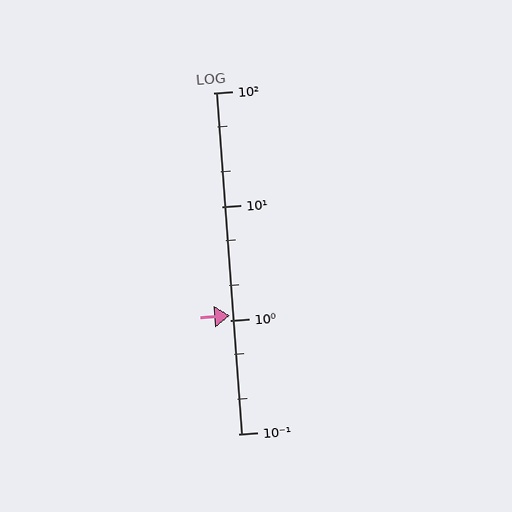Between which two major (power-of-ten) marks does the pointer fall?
The pointer is between 1 and 10.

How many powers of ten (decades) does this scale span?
The scale spans 3 decades, from 0.1 to 100.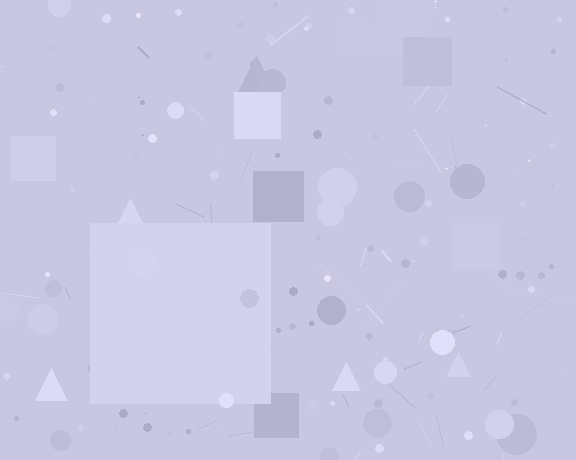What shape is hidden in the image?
A square is hidden in the image.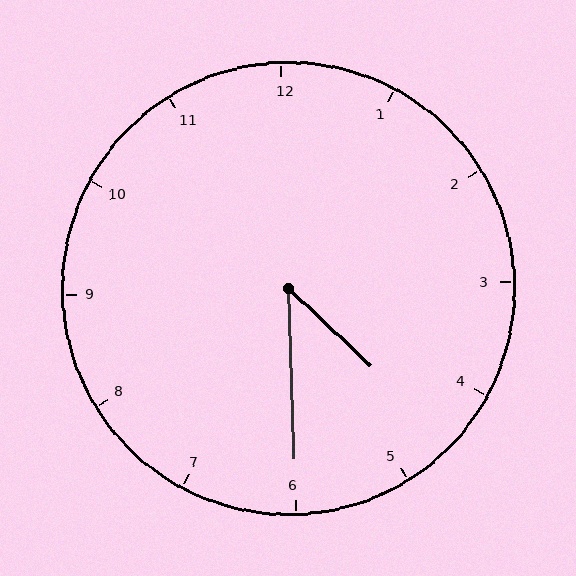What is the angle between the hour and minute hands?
Approximately 45 degrees.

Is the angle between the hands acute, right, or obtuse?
It is acute.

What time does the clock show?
4:30.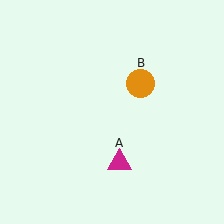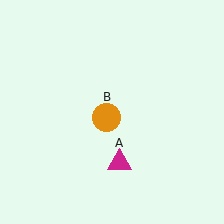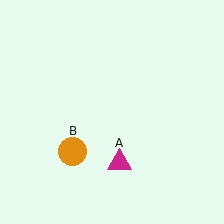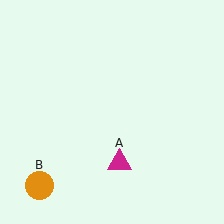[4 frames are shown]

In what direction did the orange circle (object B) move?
The orange circle (object B) moved down and to the left.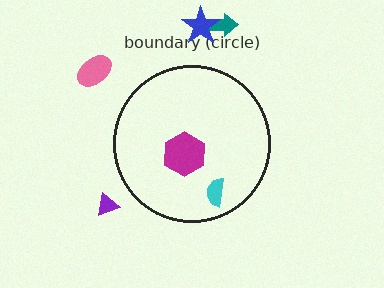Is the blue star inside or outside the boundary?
Outside.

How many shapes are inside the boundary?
2 inside, 4 outside.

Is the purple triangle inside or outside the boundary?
Outside.